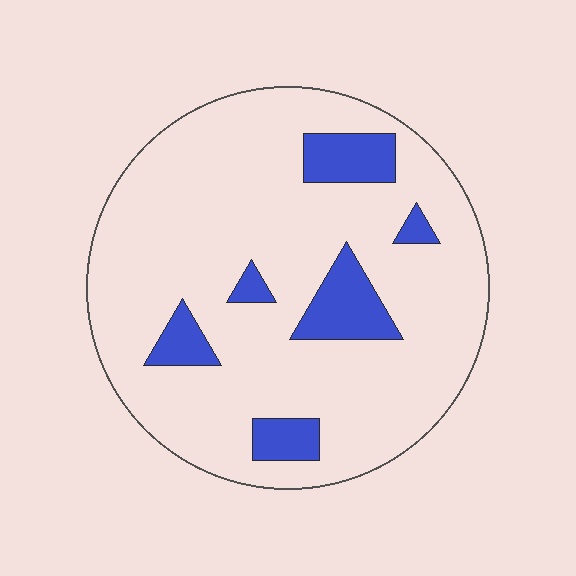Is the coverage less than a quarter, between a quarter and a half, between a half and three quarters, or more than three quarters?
Less than a quarter.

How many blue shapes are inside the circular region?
6.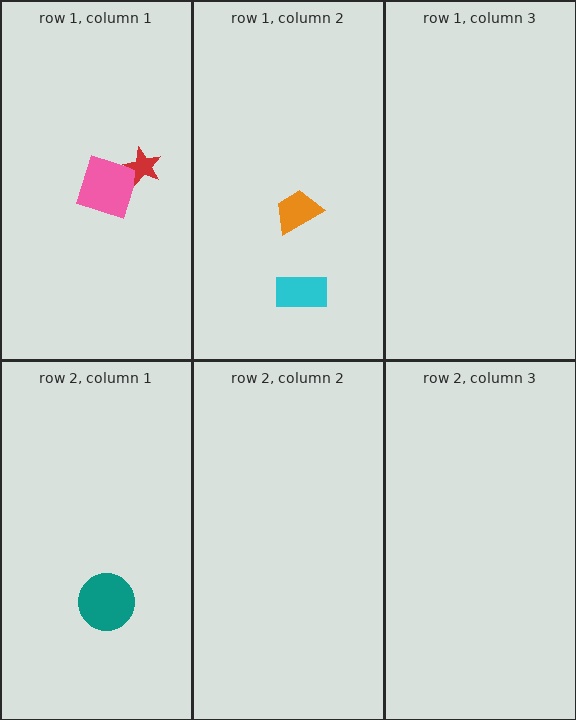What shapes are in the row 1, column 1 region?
The pink square, the red star.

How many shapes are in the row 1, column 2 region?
2.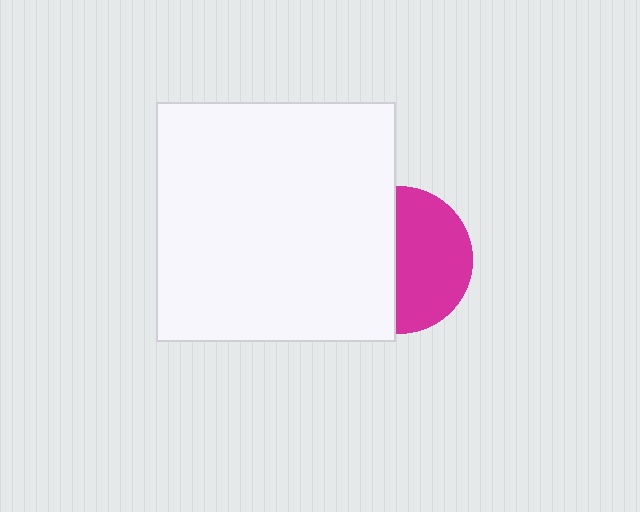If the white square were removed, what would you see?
You would see the complete magenta circle.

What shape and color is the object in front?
The object in front is a white square.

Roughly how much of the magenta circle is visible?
About half of it is visible (roughly 53%).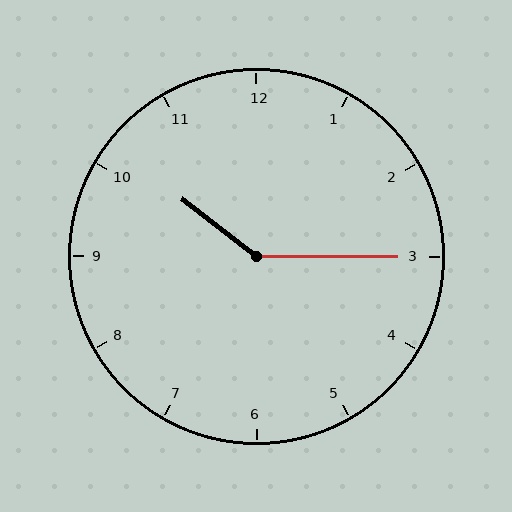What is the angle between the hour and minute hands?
Approximately 142 degrees.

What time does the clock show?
10:15.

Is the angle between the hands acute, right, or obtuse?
It is obtuse.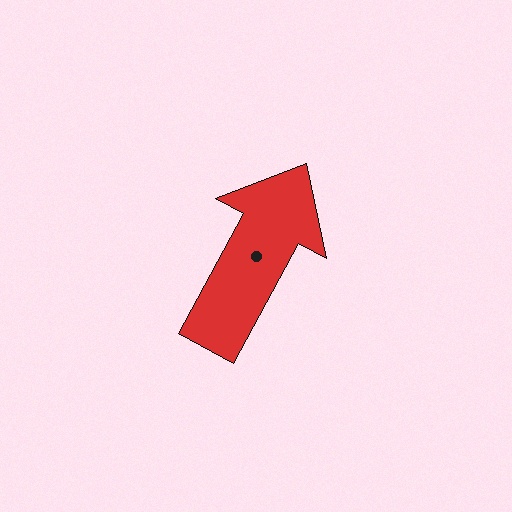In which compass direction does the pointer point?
Northeast.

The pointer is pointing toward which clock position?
Roughly 1 o'clock.